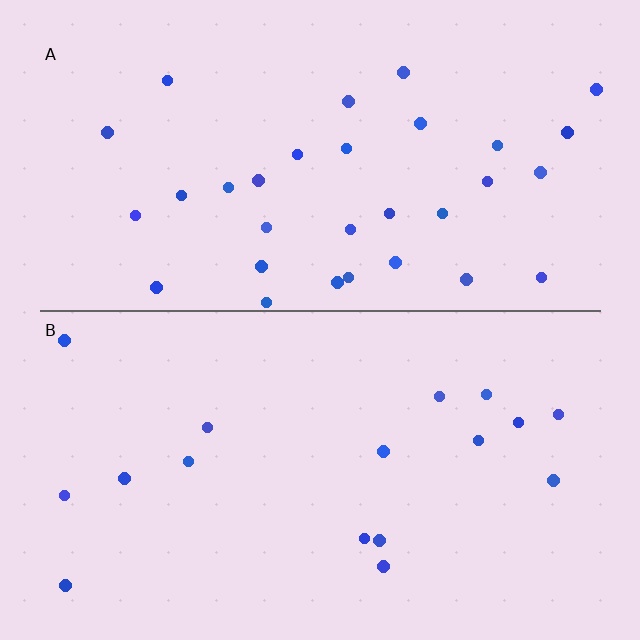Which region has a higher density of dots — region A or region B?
A (the top).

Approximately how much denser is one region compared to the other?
Approximately 1.9× — region A over region B.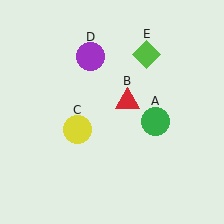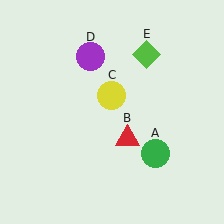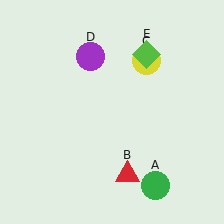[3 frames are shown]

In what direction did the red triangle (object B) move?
The red triangle (object B) moved down.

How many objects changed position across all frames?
3 objects changed position: green circle (object A), red triangle (object B), yellow circle (object C).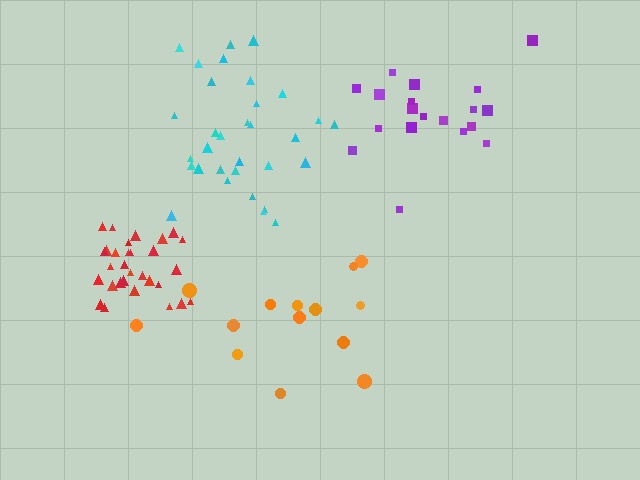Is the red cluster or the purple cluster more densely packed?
Red.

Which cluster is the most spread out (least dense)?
Orange.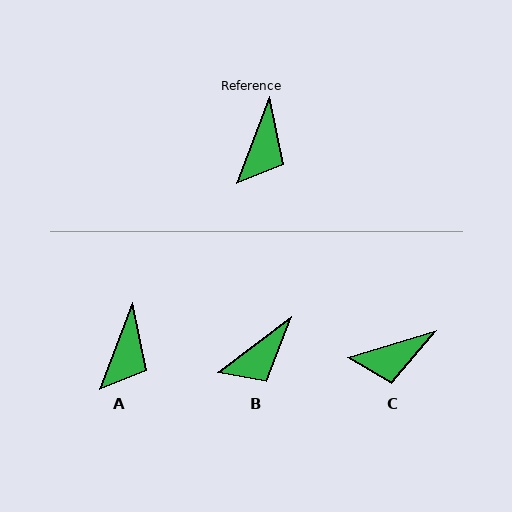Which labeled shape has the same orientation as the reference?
A.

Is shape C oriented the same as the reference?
No, it is off by about 52 degrees.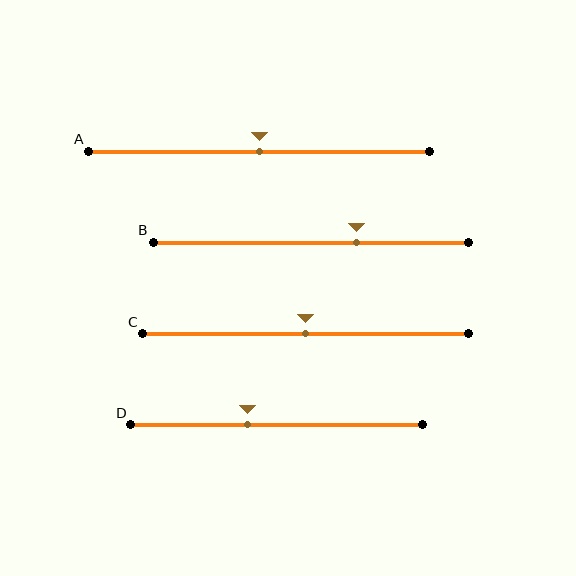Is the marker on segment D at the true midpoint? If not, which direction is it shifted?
No, the marker on segment D is shifted to the left by about 10% of the segment length.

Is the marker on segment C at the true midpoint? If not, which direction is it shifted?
Yes, the marker on segment C is at the true midpoint.